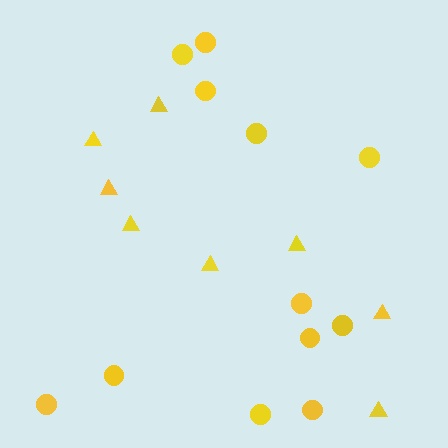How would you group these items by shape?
There are 2 groups: one group of circles (12) and one group of triangles (8).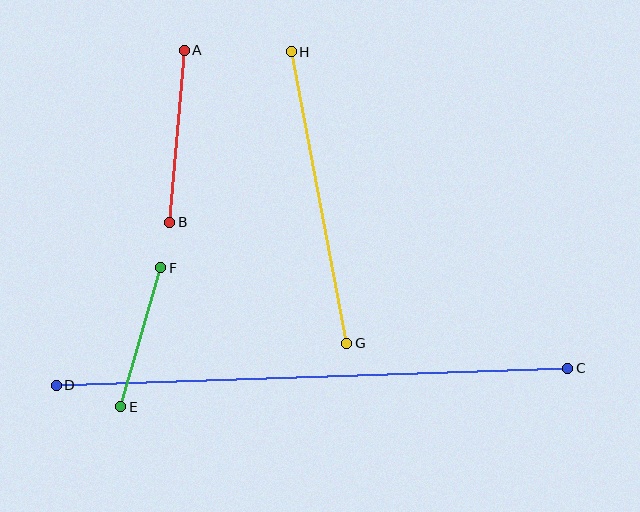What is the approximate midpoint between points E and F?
The midpoint is at approximately (141, 337) pixels.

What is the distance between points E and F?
The distance is approximately 145 pixels.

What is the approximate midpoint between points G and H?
The midpoint is at approximately (319, 197) pixels.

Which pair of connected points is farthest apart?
Points C and D are farthest apart.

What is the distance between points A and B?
The distance is approximately 173 pixels.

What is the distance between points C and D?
The distance is approximately 512 pixels.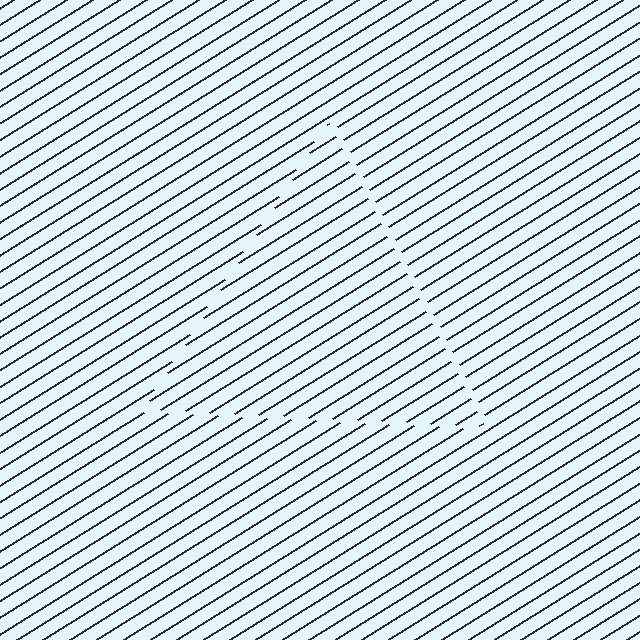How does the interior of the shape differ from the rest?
The interior of the shape contains the same grating, shifted by half a period — the contour is defined by the phase discontinuity where line-ends from the inner and outer gratings abut.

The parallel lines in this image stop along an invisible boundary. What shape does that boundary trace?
An illusory triangle. The interior of the shape contains the same grating, shifted by half a period — the contour is defined by the phase discontinuity where line-ends from the inner and outer gratings abut.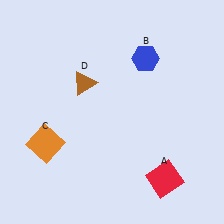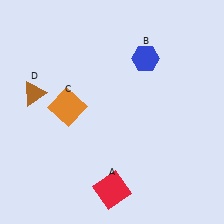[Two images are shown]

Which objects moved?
The objects that moved are: the red square (A), the orange square (C), the brown triangle (D).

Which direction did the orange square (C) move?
The orange square (C) moved up.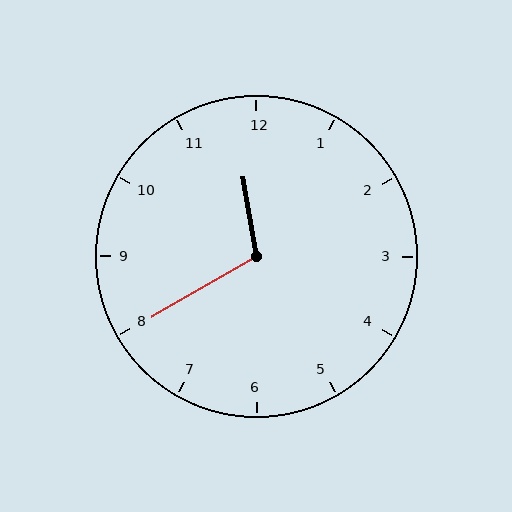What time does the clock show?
11:40.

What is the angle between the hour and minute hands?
Approximately 110 degrees.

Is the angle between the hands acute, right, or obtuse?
It is obtuse.